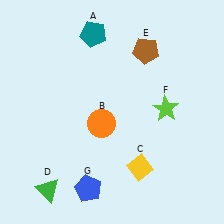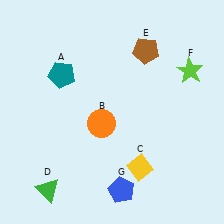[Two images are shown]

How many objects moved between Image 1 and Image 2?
3 objects moved between the two images.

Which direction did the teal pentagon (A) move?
The teal pentagon (A) moved down.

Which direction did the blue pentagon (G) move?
The blue pentagon (G) moved right.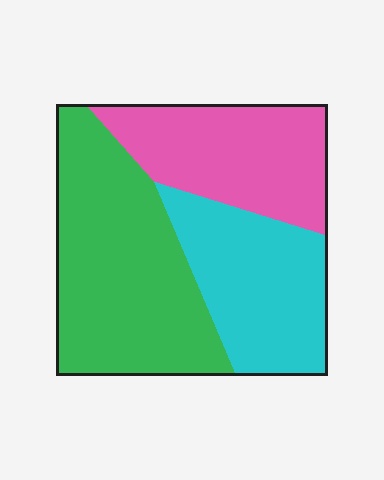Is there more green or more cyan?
Green.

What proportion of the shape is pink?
Pink covers roughly 30% of the shape.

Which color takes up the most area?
Green, at roughly 45%.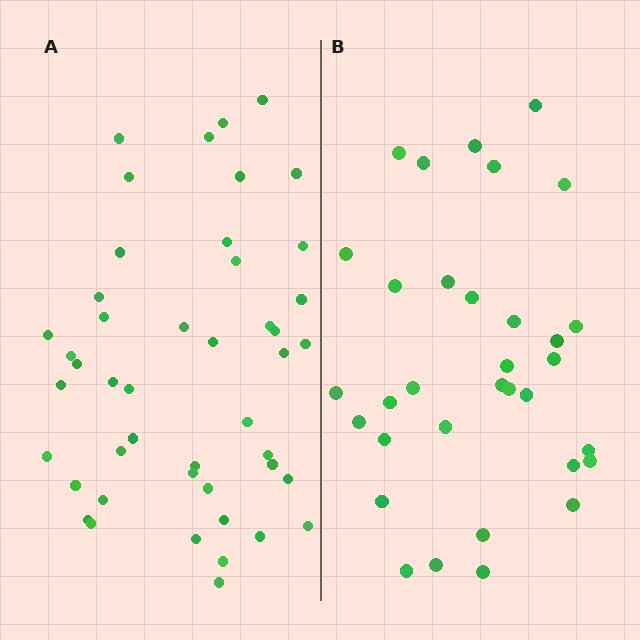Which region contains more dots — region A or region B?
Region A (the left region) has more dots.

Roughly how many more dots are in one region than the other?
Region A has approximately 15 more dots than region B.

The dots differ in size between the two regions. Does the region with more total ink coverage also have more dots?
No. Region B has more total ink coverage because its dots are larger, but region A actually contains more individual dots. Total area can be misleading — the number of items is what matters here.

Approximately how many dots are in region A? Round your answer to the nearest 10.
About 50 dots. (The exact count is 46, which rounds to 50.)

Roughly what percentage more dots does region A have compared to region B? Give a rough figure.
About 40% more.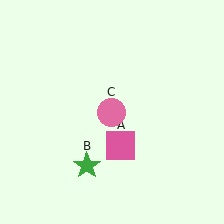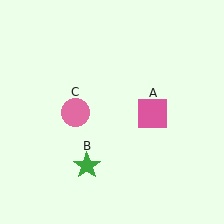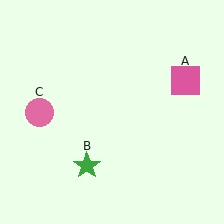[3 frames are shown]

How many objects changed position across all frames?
2 objects changed position: pink square (object A), pink circle (object C).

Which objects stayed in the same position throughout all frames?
Green star (object B) remained stationary.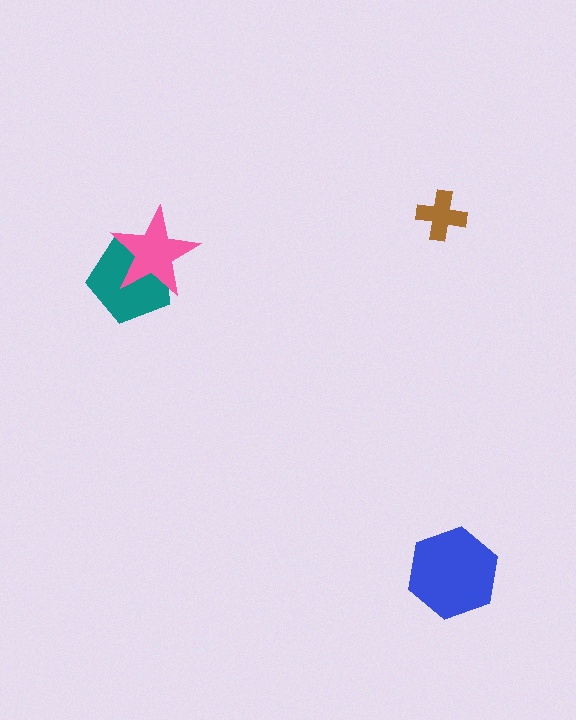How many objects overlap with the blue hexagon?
0 objects overlap with the blue hexagon.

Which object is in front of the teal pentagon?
The pink star is in front of the teal pentagon.